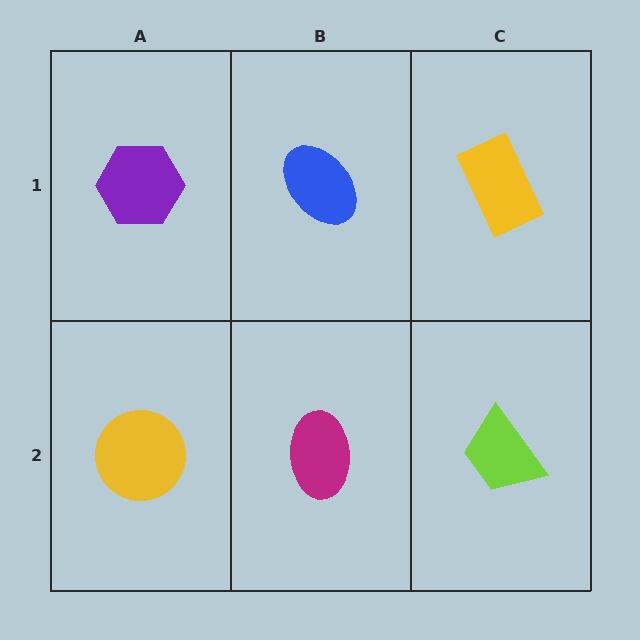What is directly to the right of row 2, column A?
A magenta ellipse.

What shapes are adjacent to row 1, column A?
A yellow circle (row 2, column A), a blue ellipse (row 1, column B).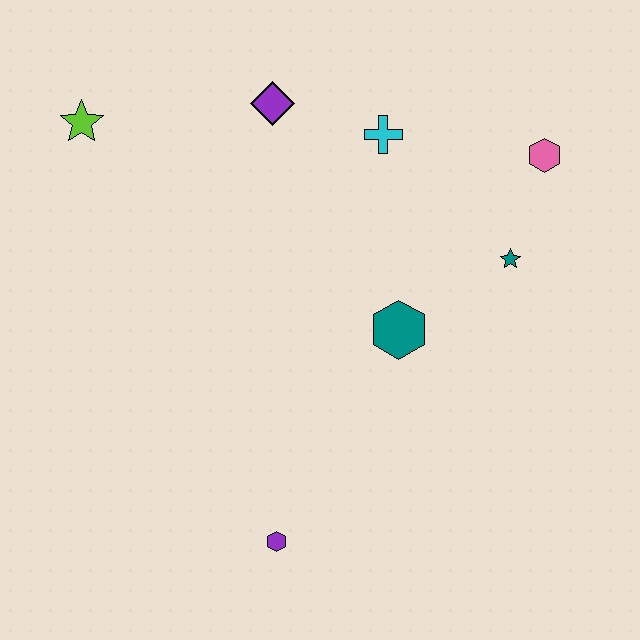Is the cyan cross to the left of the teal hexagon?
Yes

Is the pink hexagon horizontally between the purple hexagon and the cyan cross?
No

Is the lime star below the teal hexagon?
No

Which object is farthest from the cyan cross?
The purple hexagon is farthest from the cyan cross.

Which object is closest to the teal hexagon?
The teal star is closest to the teal hexagon.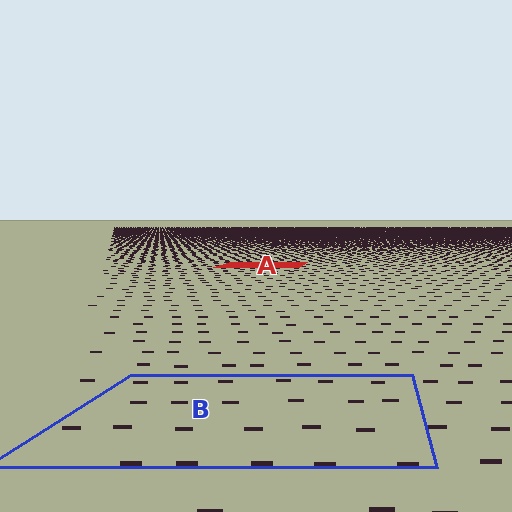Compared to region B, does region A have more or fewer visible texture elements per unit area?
Region A has more texture elements per unit area — they are packed more densely because it is farther away.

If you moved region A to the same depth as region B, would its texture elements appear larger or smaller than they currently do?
They would appear larger. At a closer depth, the same texture elements are projected at a bigger on-screen size.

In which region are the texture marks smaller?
The texture marks are smaller in region A, because it is farther away.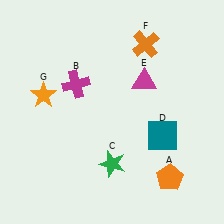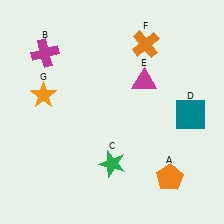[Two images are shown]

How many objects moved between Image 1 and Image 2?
2 objects moved between the two images.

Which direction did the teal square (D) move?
The teal square (D) moved right.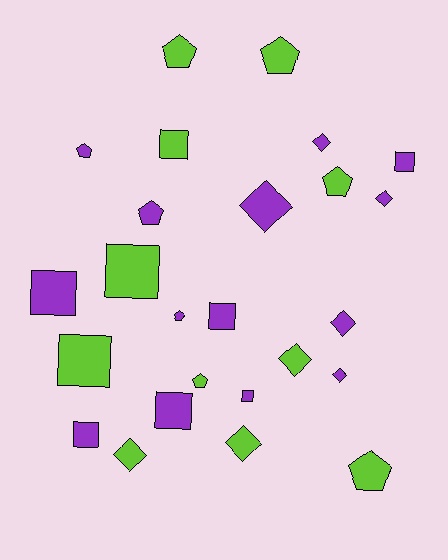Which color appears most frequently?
Purple, with 14 objects.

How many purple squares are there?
There are 6 purple squares.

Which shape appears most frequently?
Square, with 9 objects.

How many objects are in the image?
There are 25 objects.